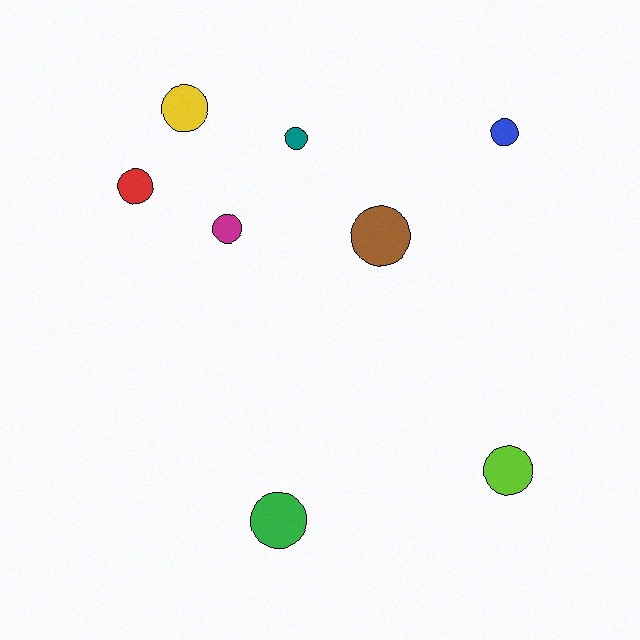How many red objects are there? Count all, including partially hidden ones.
There is 1 red object.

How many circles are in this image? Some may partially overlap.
There are 8 circles.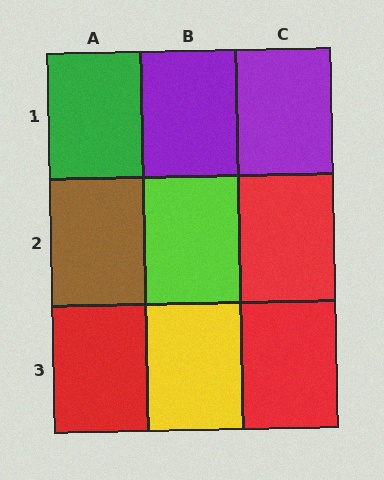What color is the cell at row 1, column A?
Green.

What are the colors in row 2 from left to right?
Brown, lime, red.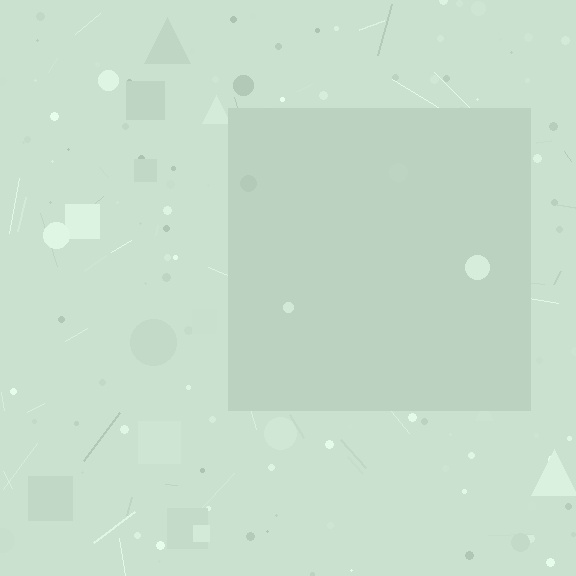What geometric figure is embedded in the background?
A square is embedded in the background.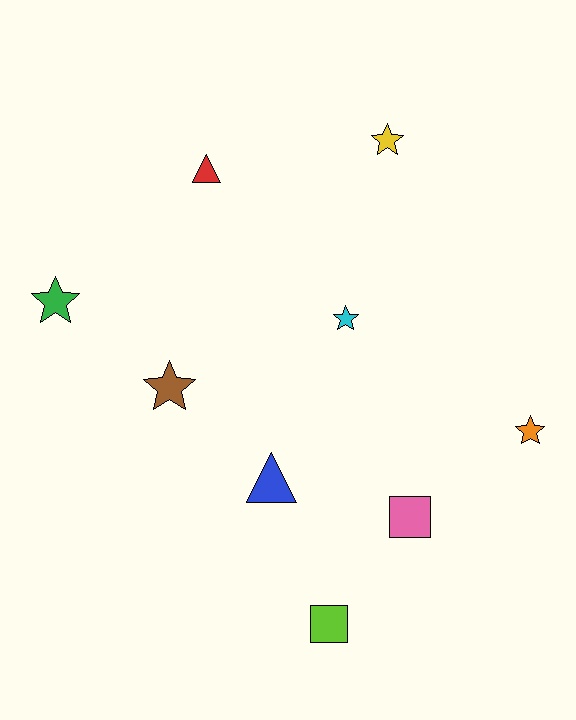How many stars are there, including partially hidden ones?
There are 5 stars.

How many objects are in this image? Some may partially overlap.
There are 9 objects.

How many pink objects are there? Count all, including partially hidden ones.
There is 1 pink object.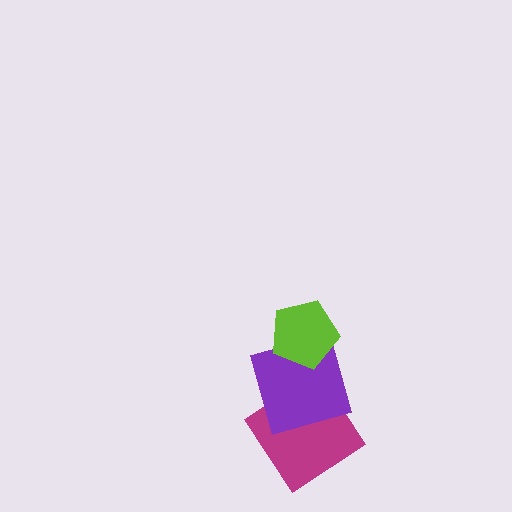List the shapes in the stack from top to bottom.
From top to bottom: the lime pentagon, the purple square, the magenta diamond.